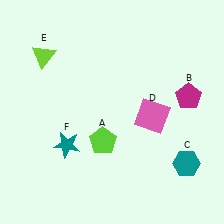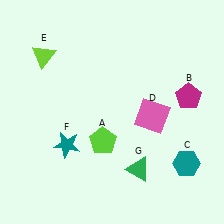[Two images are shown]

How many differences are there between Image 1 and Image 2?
There is 1 difference between the two images.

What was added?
A green triangle (G) was added in Image 2.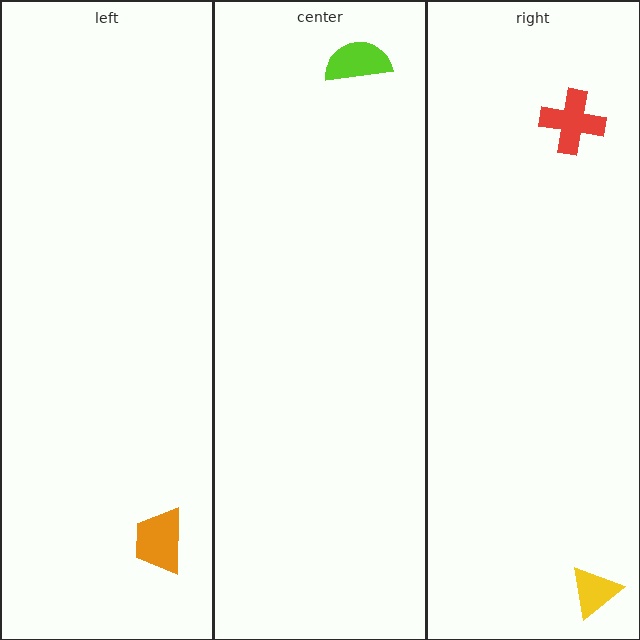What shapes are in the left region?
The orange trapezoid.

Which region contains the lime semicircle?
The center region.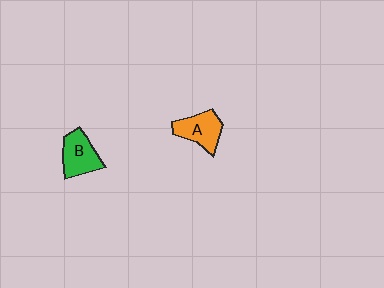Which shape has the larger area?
Shape B (green).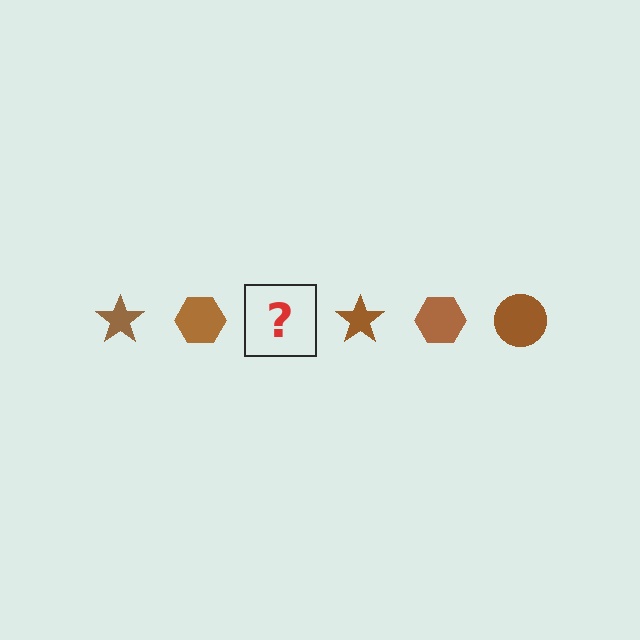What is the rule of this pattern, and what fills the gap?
The rule is that the pattern cycles through star, hexagon, circle shapes in brown. The gap should be filled with a brown circle.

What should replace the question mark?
The question mark should be replaced with a brown circle.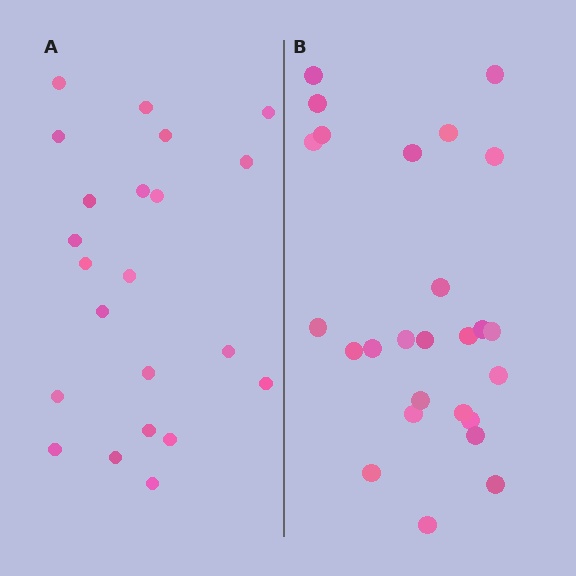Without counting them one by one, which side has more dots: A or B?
Region B (the right region) has more dots.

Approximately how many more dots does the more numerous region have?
Region B has about 4 more dots than region A.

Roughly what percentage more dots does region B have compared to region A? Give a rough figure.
About 20% more.